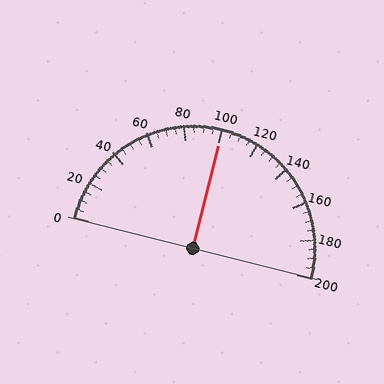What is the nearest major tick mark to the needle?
The nearest major tick mark is 100.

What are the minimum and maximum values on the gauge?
The gauge ranges from 0 to 200.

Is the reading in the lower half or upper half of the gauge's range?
The reading is in the upper half of the range (0 to 200).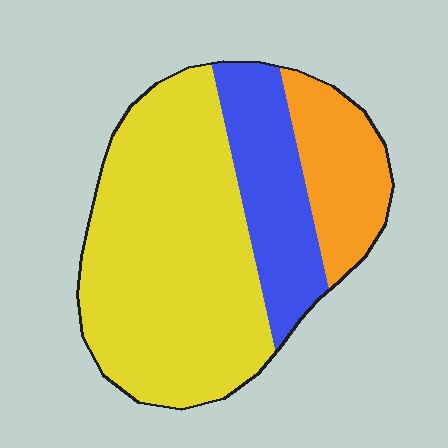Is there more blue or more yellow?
Yellow.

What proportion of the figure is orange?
Orange takes up between a sixth and a third of the figure.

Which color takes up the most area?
Yellow, at roughly 60%.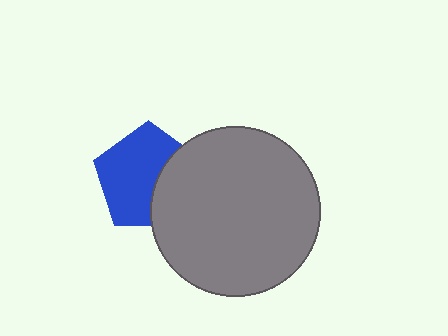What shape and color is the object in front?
The object in front is a gray circle.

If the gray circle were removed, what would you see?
You would see the complete blue pentagon.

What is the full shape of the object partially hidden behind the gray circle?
The partially hidden object is a blue pentagon.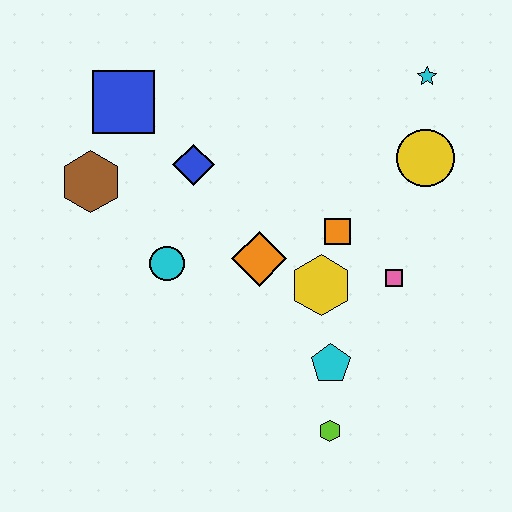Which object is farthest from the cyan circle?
The cyan star is farthest from the cyan circle.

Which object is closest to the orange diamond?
The yellow hexagon is closest to the orange diamond.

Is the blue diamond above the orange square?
Yes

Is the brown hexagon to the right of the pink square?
No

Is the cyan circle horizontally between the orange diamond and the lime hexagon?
No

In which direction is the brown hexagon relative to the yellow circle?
The brown hexagon is to the left of the yellow circle.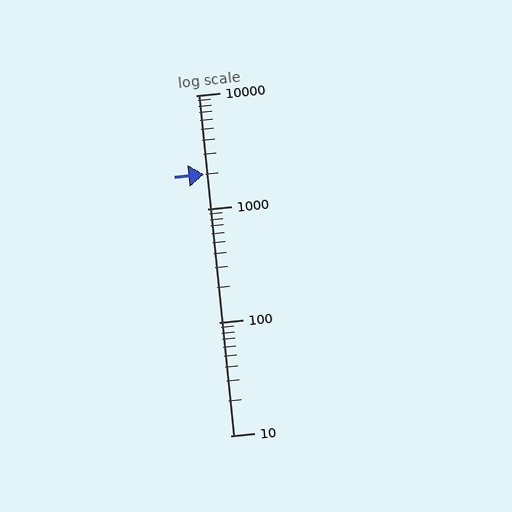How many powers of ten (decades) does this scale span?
The scale spans 3 decades, from 10 to 10000.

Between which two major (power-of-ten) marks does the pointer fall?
The pointer is between 1000 and 10000.